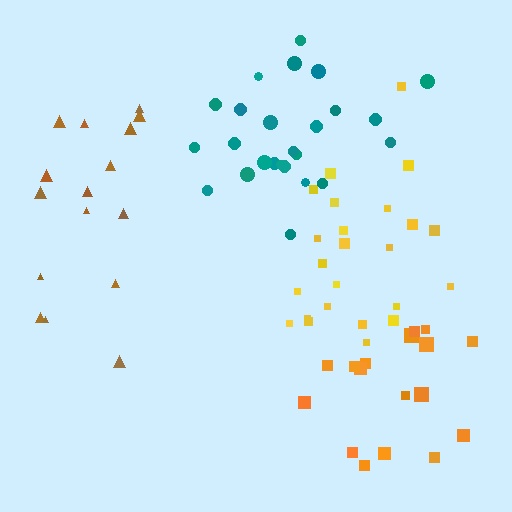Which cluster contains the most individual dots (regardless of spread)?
Teal (25).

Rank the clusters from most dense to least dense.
teal, orange, yellow, brown.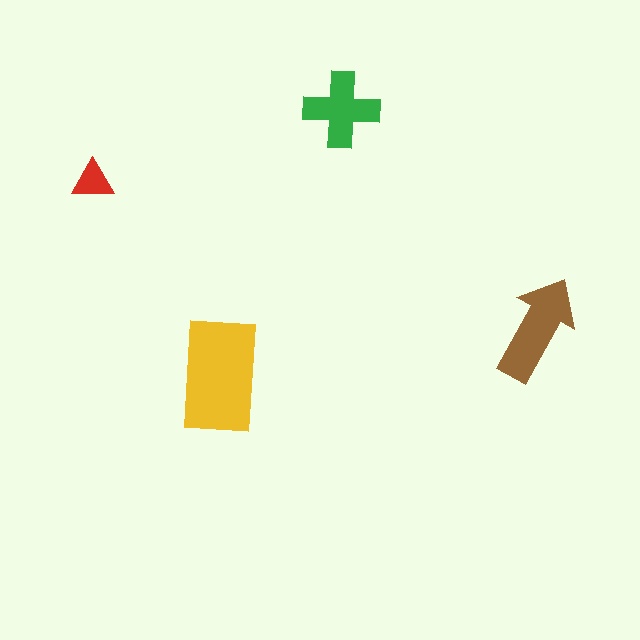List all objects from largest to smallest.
The yellow rectangle, the brown arrow, the green cross, the red triangle.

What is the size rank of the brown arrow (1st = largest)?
2nd.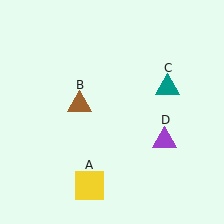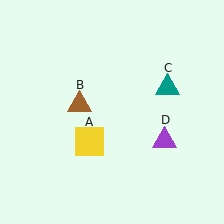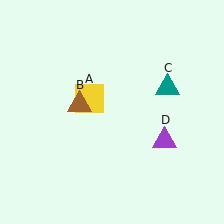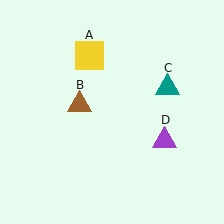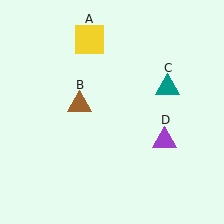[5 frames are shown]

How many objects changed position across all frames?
1 object changed position: yellow square (object A).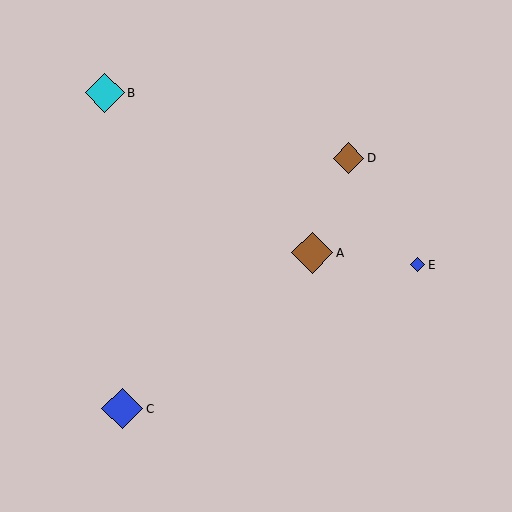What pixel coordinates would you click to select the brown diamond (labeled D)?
Click at (348, 158) to select the brown diamond D.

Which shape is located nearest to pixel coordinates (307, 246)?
The brown diamond (labeled A) at (312, 253) is nearest to that location.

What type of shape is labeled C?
Shape C is a blue diamond.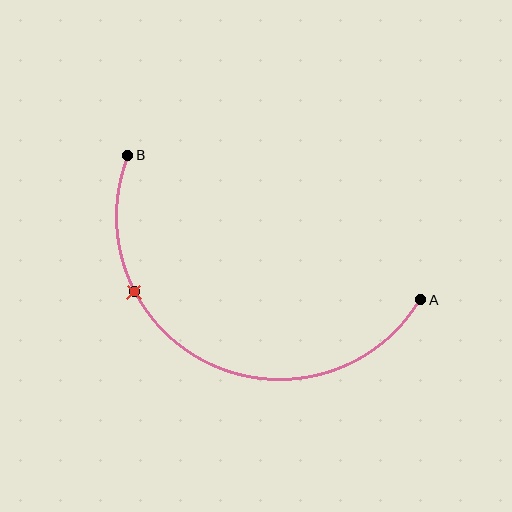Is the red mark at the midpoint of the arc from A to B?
No. The red mark lies on the arc but is closer to endpoint B. The arc midpoint would be at the point on the curve equidistant along the arc from both A and B.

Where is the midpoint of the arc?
The arc midpoint is the point on the curve farthest from the straight line joining A and B. It sits below that line.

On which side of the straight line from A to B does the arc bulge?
The arc bulges below the straight line connecting A and B.